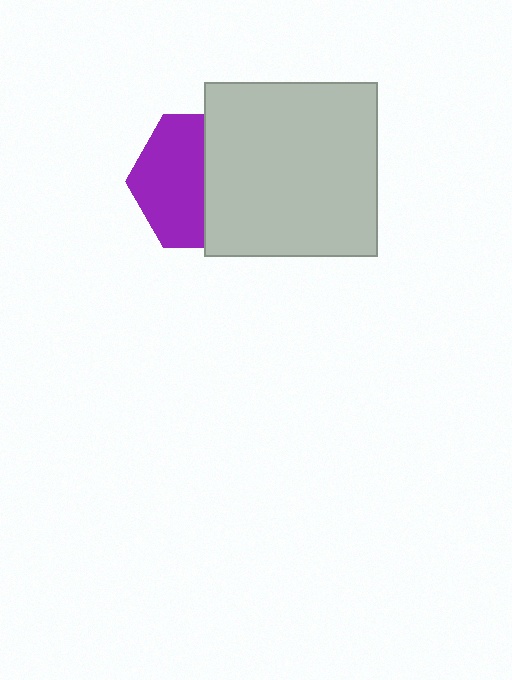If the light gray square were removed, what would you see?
You would see the complete purple hexagon.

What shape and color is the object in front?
The object in front is a light gray square.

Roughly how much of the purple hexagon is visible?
About half of it is visible (roughly 51%).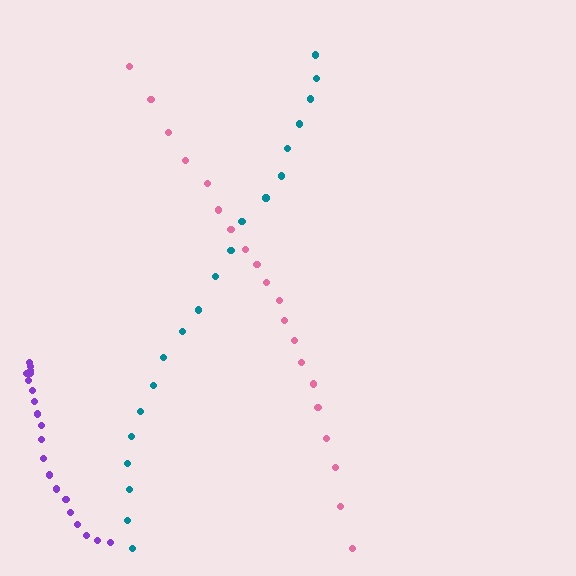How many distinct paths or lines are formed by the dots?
There are 3 distinct paths.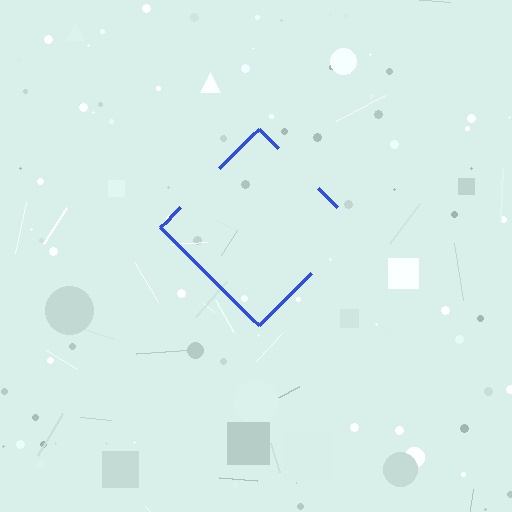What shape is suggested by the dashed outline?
The dashed outline suggests a diamond.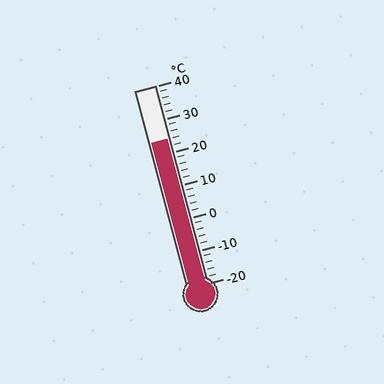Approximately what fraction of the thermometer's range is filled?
The thermometer is filled to approximately 75% of its range.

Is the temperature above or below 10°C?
The temperature is above 10°C.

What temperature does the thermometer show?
The thermometer shows approximately 24°C.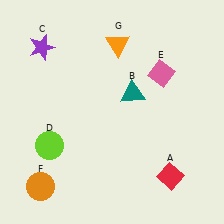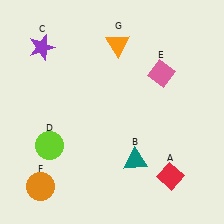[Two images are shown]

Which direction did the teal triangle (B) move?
The teal triangle (B) moved down.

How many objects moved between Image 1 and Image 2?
1 object moved between the two images.